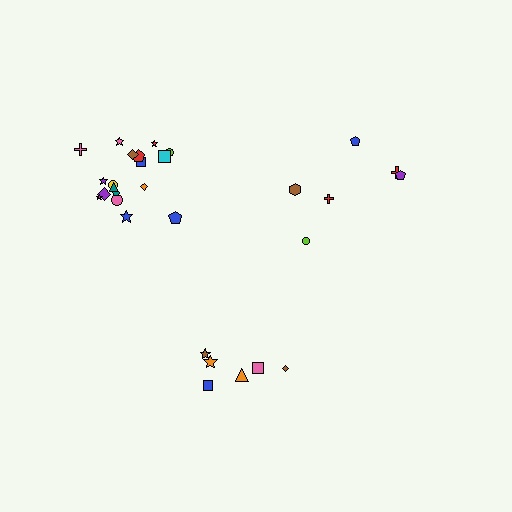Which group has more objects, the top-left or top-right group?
The top-left group.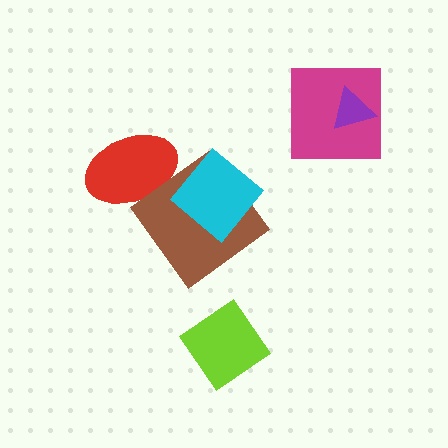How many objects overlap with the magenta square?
1 object overlaps with the magenta square.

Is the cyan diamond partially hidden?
No, no other shape covers it.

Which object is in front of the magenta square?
The purple triangle is in front of the magenta square.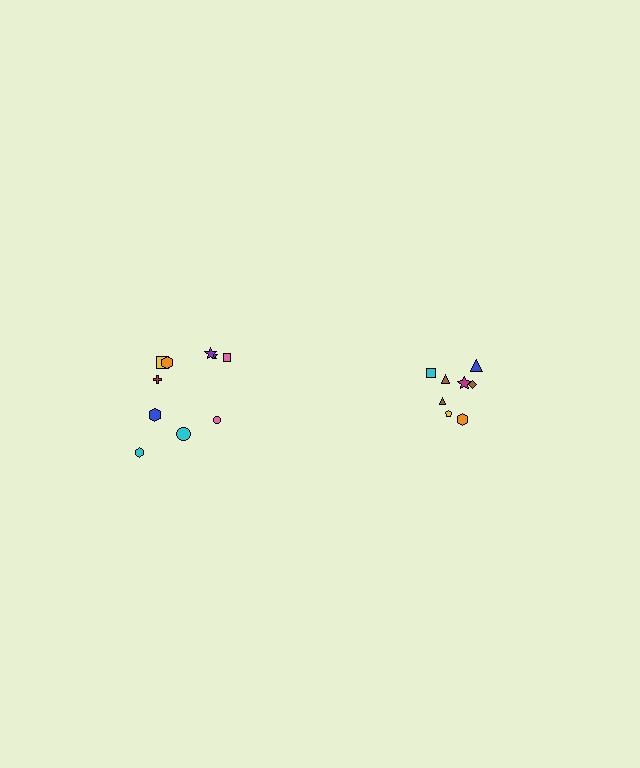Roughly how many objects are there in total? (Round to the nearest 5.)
Roughly 20 objects in total.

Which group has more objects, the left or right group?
The left group.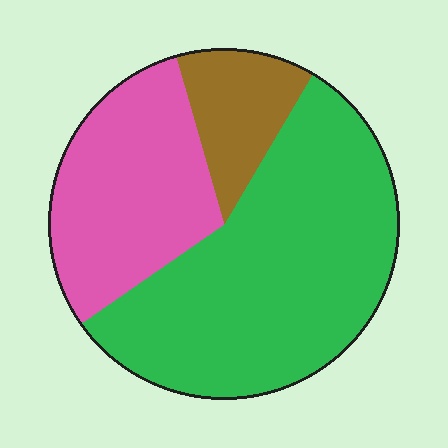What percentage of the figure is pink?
Pink covers 30% of the figure.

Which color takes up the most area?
Green, at roughly 55%.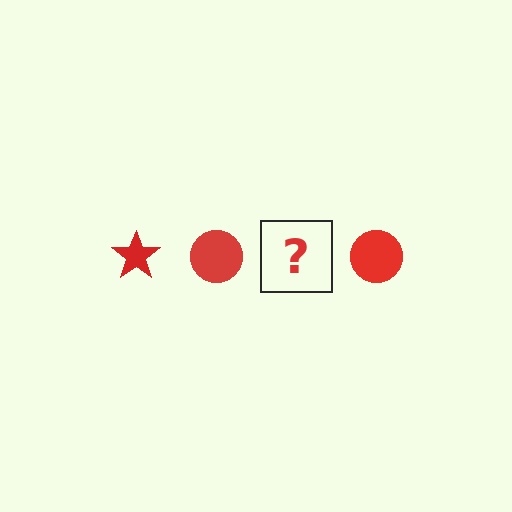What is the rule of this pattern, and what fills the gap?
The rule is that the pattern cycles through star, circle shapes in red. The gap should be filled with a red star.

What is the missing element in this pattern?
The missing element is a red star.